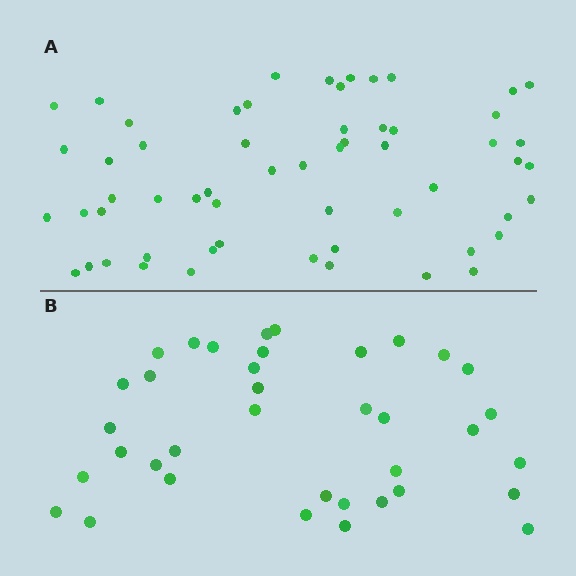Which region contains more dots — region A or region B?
Region A (the top region) has more dots.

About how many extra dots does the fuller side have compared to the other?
Region A has approximately 20 more dots than region B.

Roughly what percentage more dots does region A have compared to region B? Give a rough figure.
About 55% more.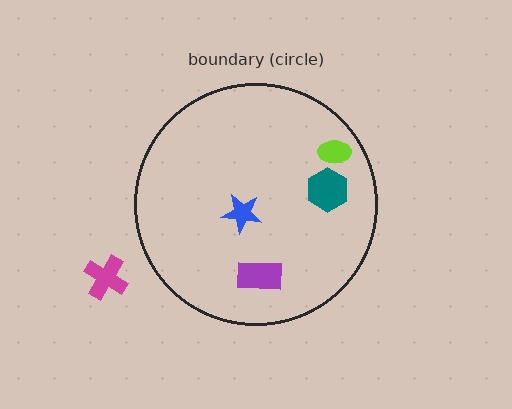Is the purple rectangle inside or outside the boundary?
Inside.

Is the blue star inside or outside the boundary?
Inside.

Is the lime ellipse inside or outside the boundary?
Inside.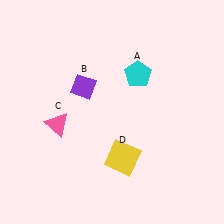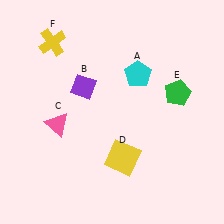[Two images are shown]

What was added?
A green pentagon (E), a yellow cross (F) were added in Image 2.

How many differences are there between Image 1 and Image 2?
There are 2 differences between the two images.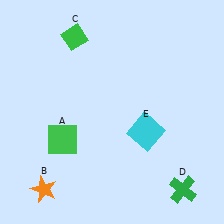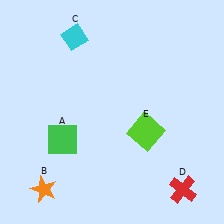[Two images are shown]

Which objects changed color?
C changed from green to cyan. D changed from green to red. E changed from cyan to lime.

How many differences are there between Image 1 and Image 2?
There are 3 differences between the two images.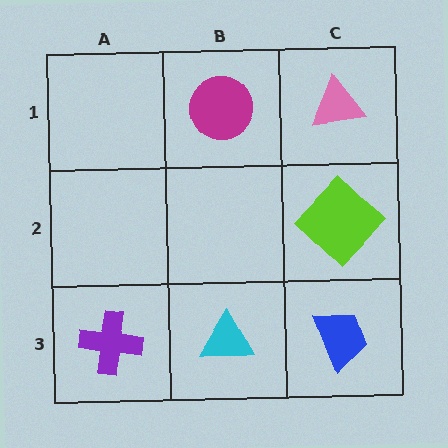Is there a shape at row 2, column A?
No, that cell is empty.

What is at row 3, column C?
A blue trapezoid.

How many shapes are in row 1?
2 shapes.